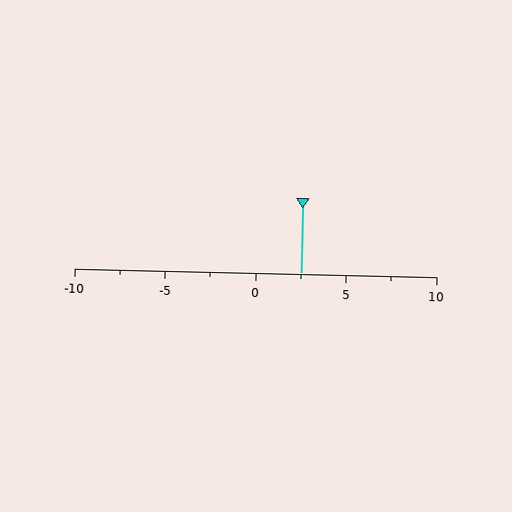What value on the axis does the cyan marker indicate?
The marker indicates approximately 2.5.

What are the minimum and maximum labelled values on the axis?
The axis runs from -10 to 10.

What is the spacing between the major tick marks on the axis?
The major ticks are spaced 5 apart.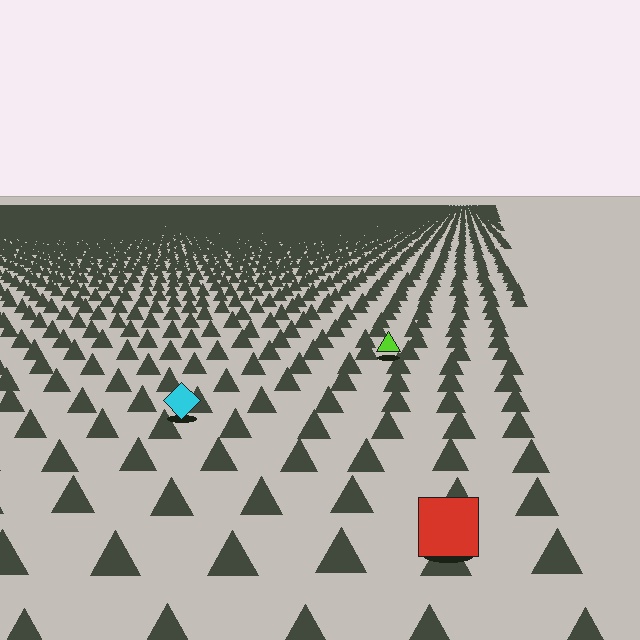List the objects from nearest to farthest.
From nearest to farthest: the red square, the cyan diamond, the lime triangle.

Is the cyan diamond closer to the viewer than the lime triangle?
Yes. The cyan diamond is closer — you can tell from the texture gradient: the ground texture is coarser near it.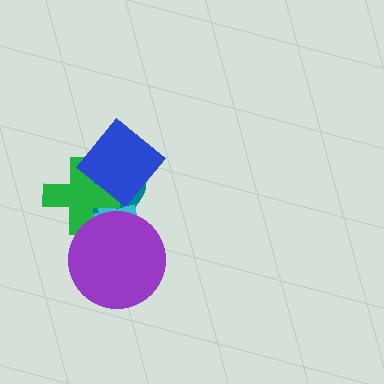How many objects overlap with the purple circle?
3 objects overlap with the purple circle.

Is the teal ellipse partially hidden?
Yes, it is partially covered by another shape.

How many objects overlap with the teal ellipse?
4 objects overlap with the teal ellipse.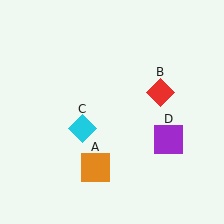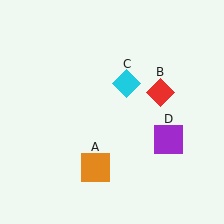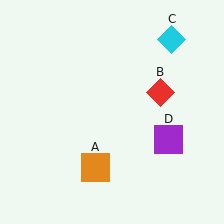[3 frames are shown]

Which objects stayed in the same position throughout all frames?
Orange square (object A) and red diamond (object B) and purple square (object D) remained stationary.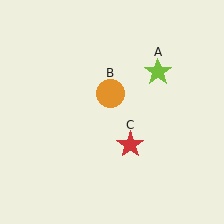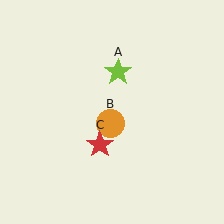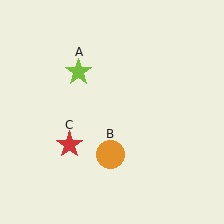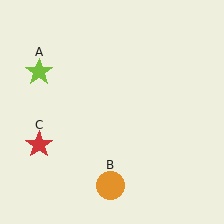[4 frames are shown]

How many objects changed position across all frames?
3 objects changed position: lime star (object A), orange circle (object B), red star (object C).